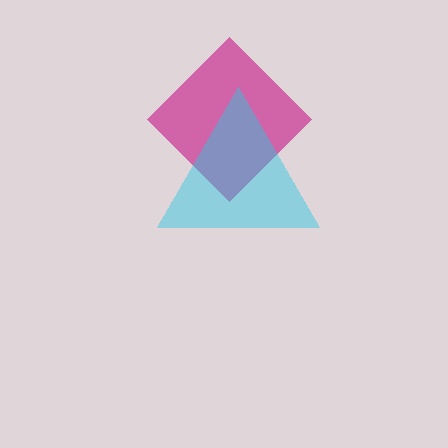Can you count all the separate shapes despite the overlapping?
Yes, there are 2 separate shapes.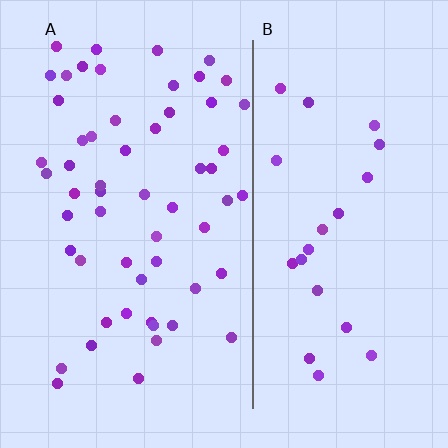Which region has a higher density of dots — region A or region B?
A (the left).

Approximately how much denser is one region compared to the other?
Approximately 2.5× — region A over region B.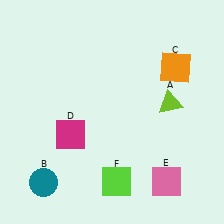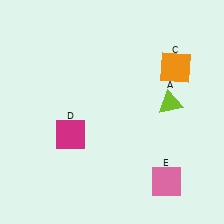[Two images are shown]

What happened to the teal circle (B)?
The teal circle (B) was removed in Image 2. It was in the bottom-left area of Image 1.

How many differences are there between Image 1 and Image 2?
There are 2 differences between the two images.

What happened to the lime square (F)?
The lime square (F) was removed in Image 2. It was in the bottom-right area of Image 1.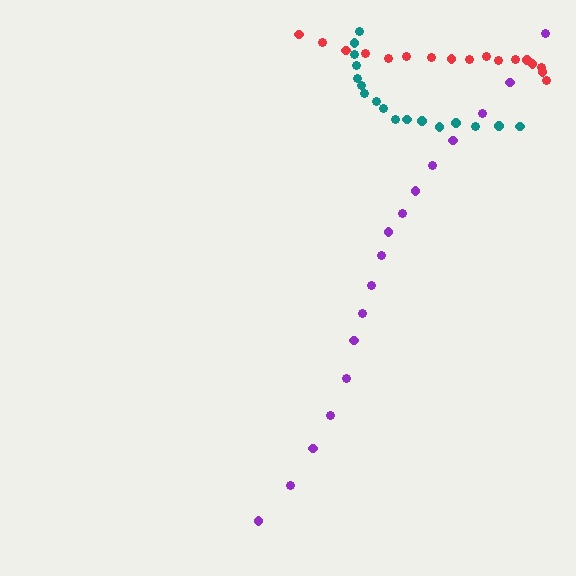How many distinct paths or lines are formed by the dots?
There are 3 distinct paths.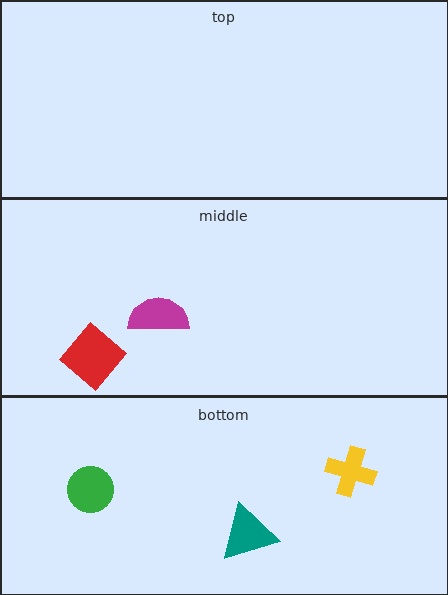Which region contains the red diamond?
The middle region.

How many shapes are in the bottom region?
3.